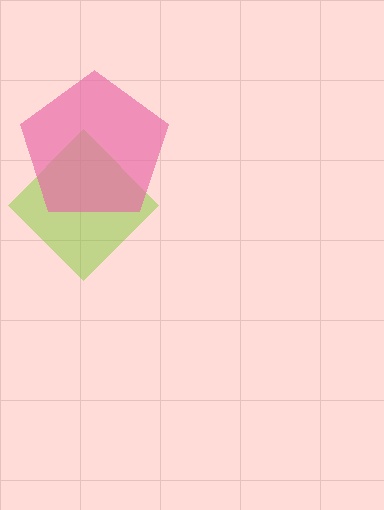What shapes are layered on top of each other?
The layered shapes are: a lime diamond, a pink pentagon.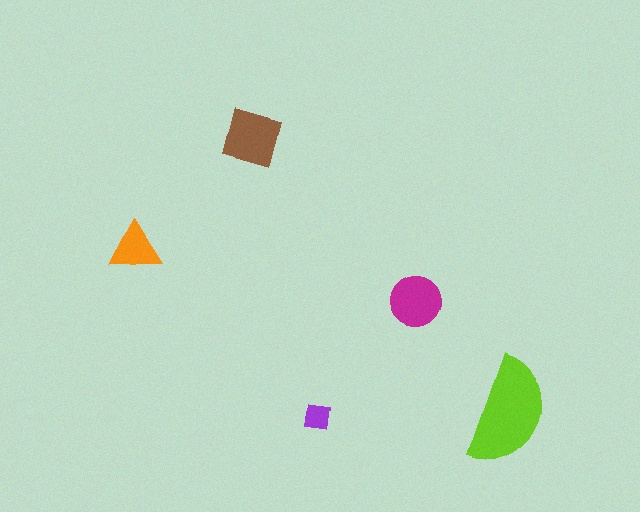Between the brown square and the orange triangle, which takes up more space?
The brown square.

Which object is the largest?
The lime semicircle.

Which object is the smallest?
The purple square.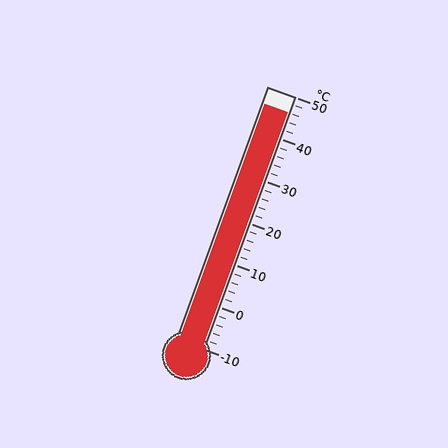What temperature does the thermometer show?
The thermometer shows approximately 46°C.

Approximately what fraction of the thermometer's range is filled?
The thermometer is filled to approximately 95% of its range.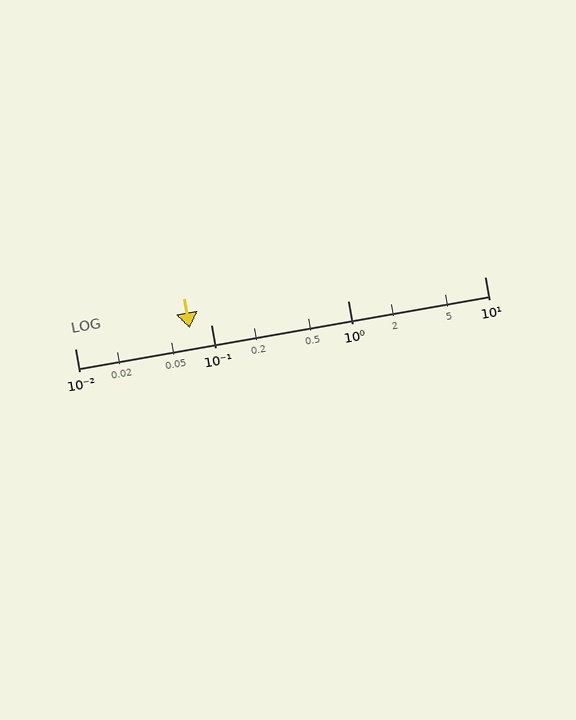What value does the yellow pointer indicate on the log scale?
The pointer indicates approximately 0.069.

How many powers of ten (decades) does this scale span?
The scale spans 3 decades, from 0.01 to 10.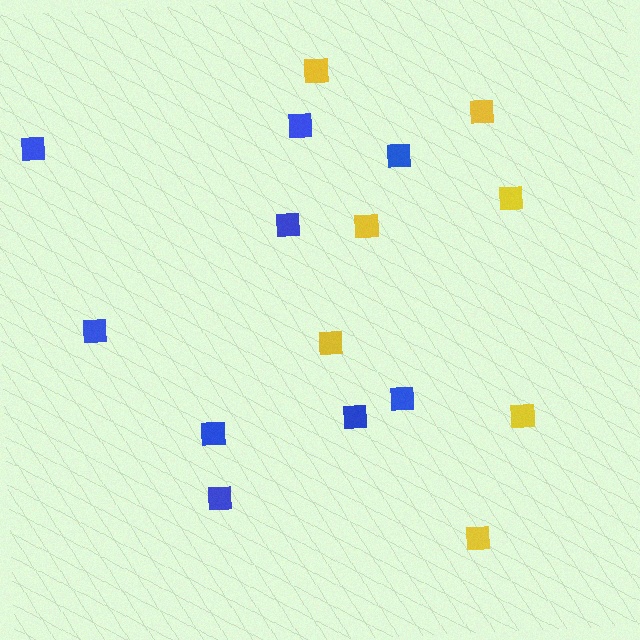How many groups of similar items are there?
There are 2 groups: one group of yellow squares (7) and one group of blue squares (9).